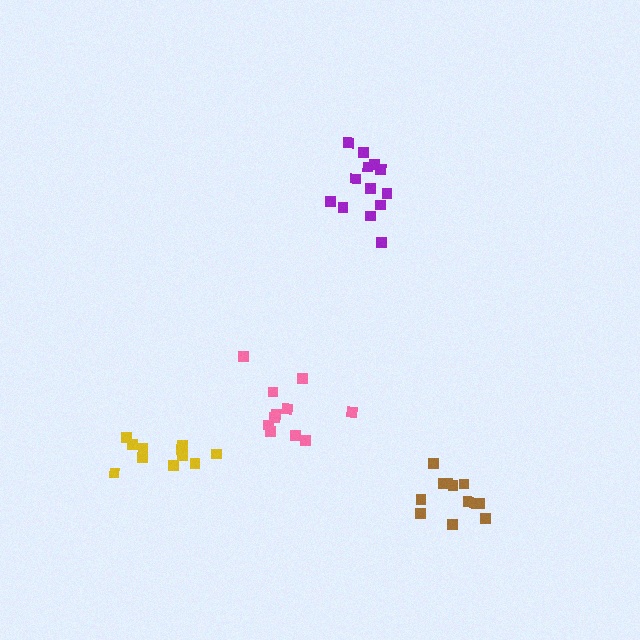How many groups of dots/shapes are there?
There are 4 groups.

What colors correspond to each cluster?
The clusters are colored: pink, brown, purple, yellow.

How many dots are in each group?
Group 1: 11 dots, Group 2: 12 dots, Group 3: 13 dots, Group 4: 11 dots (47 total).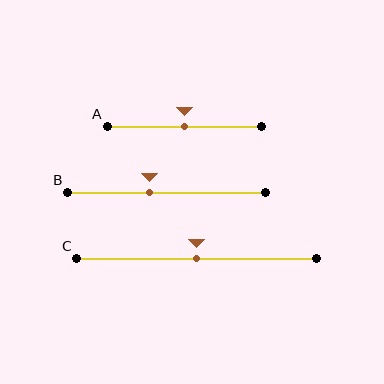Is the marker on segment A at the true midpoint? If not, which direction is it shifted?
Yes, the marker on segment A is at the true midpoint.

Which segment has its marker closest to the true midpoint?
Segment A has its marker closest to the true midpoint.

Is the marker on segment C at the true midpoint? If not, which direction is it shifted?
Yes, the marker on segment C is at the true midpoint.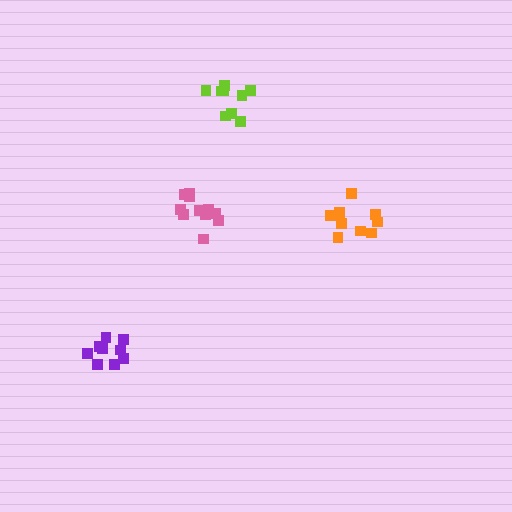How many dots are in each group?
Group 1: 9 dots, Group 2: 10 dots, Group 3: 11 dots, Group 4: 9 dots (39 total).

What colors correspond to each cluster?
The clusters are colored: orange, purple, pink, lime.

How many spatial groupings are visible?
There are 4 spatial groupings.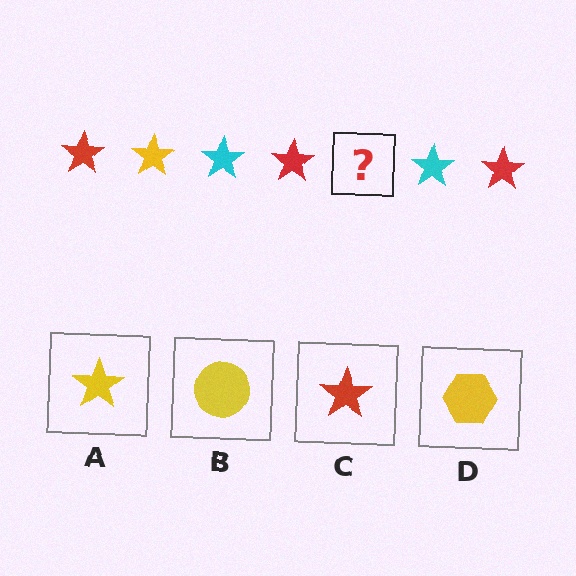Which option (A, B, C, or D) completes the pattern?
A.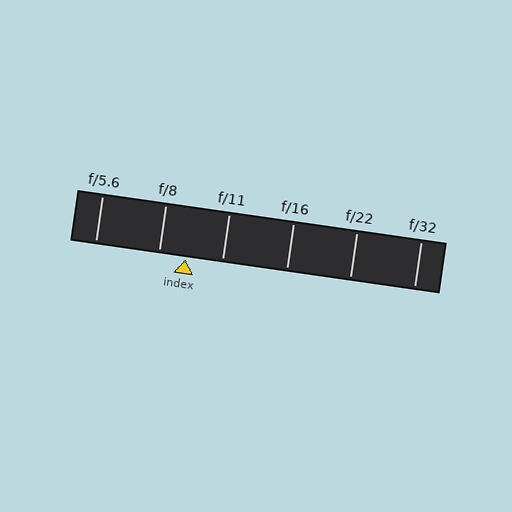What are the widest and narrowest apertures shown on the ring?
The widest aperture shown is f/5.6 and the narrowest is f/32.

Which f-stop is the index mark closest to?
The index mark is closest to f/8.